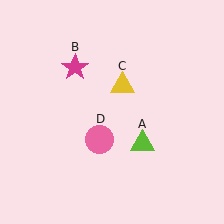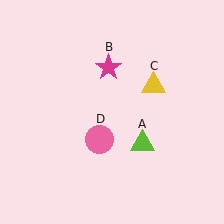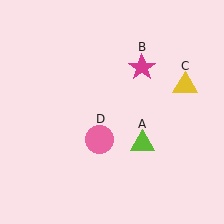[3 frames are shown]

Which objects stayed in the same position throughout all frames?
Lime triangle (object A) and pink circle (object D) remained stationary.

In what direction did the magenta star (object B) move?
The magenta star (object B) moved right.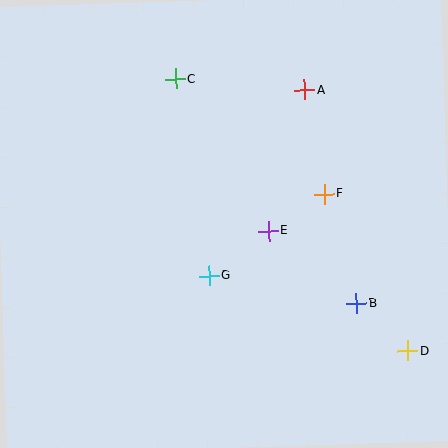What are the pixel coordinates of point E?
Point E is at (268, 231).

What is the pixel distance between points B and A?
The distance between B and A is 219 pixels.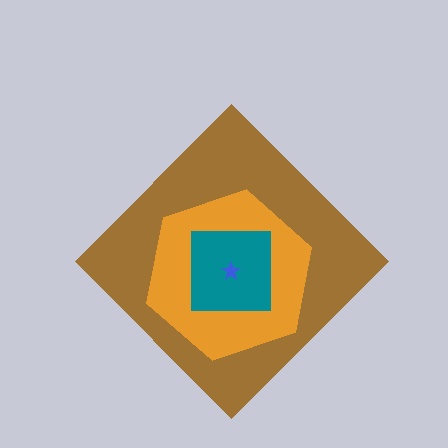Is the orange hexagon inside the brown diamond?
Yes.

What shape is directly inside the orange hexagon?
The teal square.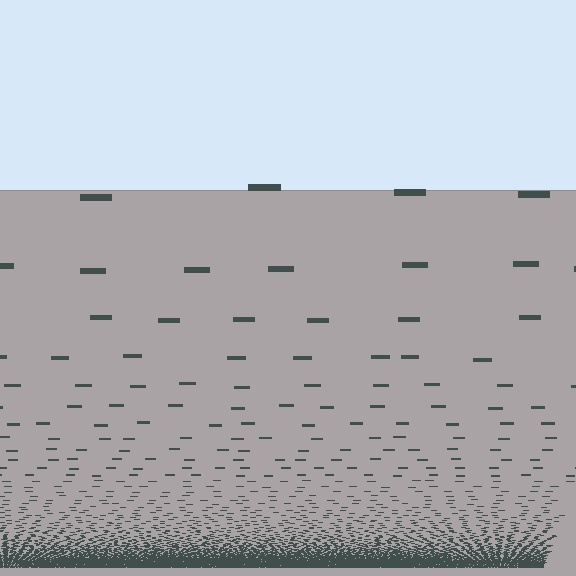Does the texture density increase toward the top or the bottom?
Density increases toward the bottom.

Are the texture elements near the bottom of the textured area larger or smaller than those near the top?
Smaller. The gradient is inverted — elements near the bottom are smaller and denser.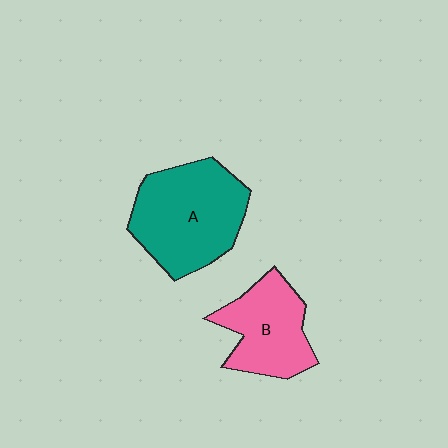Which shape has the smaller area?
Shape B (pink).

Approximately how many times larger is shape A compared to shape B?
Approximately 1.4 times.